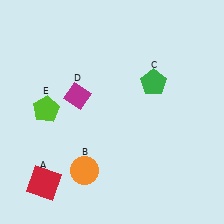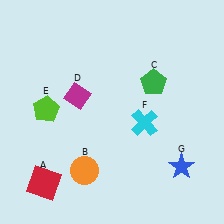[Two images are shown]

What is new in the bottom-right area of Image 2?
A blue star (G) was added in the bottom-right area of Image 2.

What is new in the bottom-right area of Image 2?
A cyan cross (F) was added in the bottom-right area of Image 2.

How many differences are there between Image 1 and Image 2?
There are 2 differences between the two images.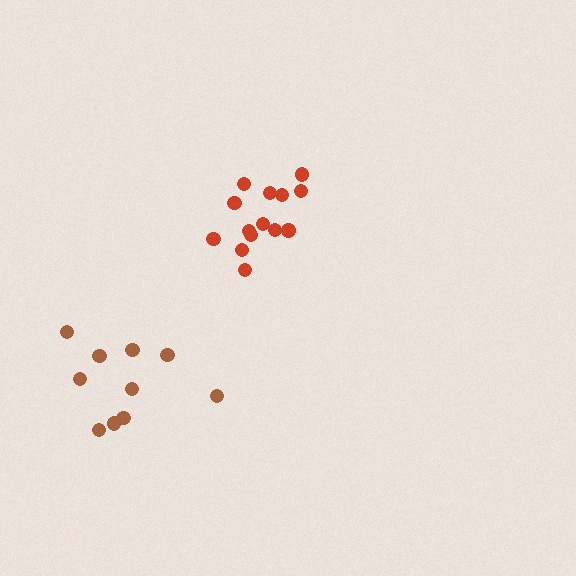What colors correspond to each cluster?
The clusters are colored: brown, red.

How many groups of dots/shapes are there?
There are 2 groups.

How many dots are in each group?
Group 1: 10 dots, Group 2: 14 dots (24 total).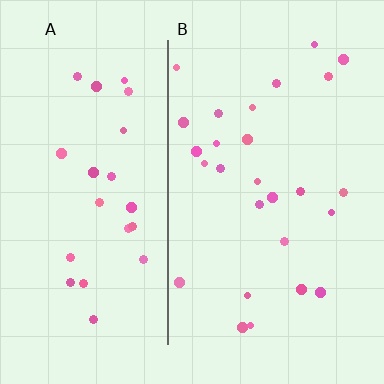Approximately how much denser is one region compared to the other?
Approximately 1.1× — region B over region A.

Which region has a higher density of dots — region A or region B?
B (the right).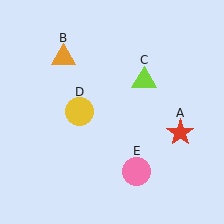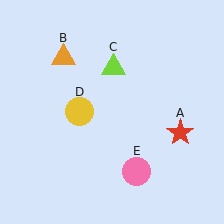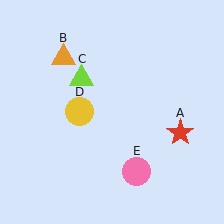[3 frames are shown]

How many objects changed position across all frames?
1 object changed position: lime triangle (object C).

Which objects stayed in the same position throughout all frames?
Red star (object A) and orange triangle (object B) and yellow circle (object D) and pink circle (object E) remained stationary.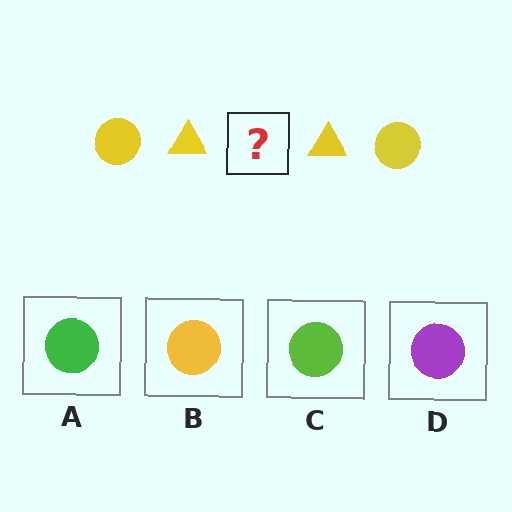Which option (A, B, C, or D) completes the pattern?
B.